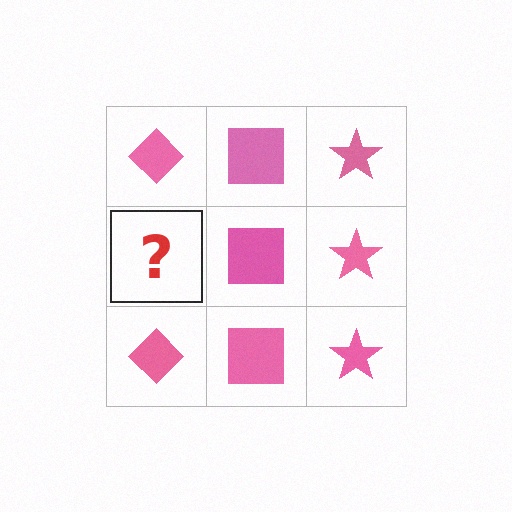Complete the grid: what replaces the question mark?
The question mark should be replaced with a pink diamond.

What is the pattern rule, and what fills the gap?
The rule is that each column has a consistent shape. The gap should be filled with a pink diamond.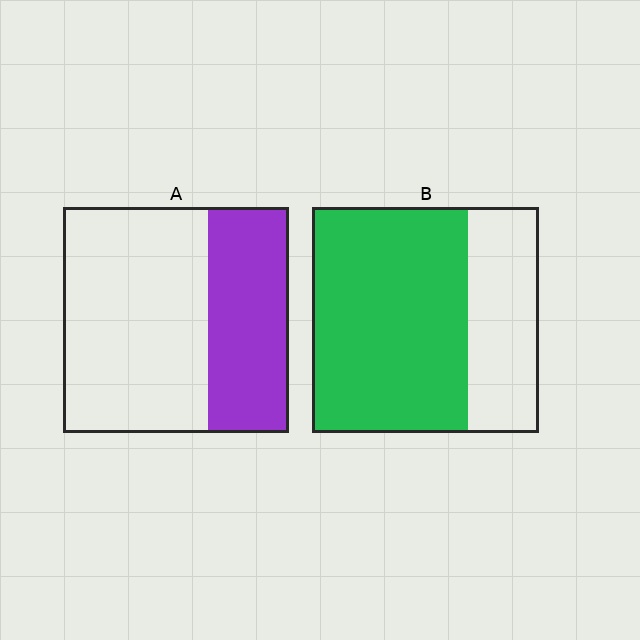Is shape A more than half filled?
No.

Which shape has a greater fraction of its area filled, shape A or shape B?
Shape B.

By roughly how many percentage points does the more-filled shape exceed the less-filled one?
By roughly 35 percentage points (B over A).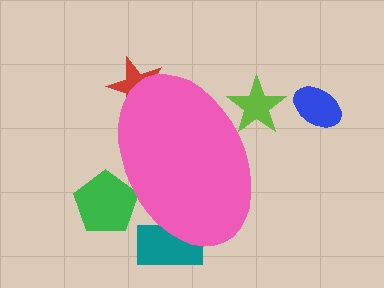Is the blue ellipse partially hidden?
No, the blue ellipse is fully visible.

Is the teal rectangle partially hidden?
Yes, the teal rectangle is partially hidden behind the pink ellipse.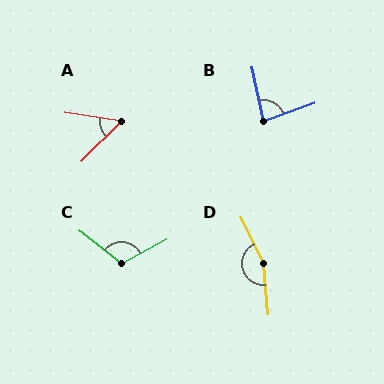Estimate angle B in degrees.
Approximately 82 degrees.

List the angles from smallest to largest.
A (54°), B (82°), C (114°), D (159°).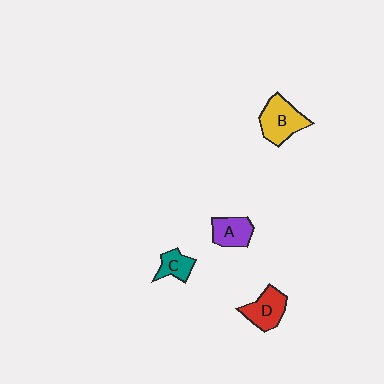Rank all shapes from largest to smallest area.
From largest to smallest: B (yellow), D (red), A (purple), C (teal).